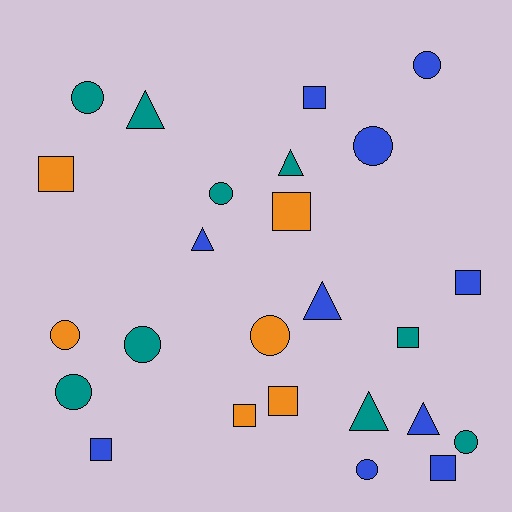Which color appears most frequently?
Blue, with 10 objects.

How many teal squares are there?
There is 1 teal square.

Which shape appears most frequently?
Circle, with 10 objects.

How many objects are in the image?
There are 25 objects.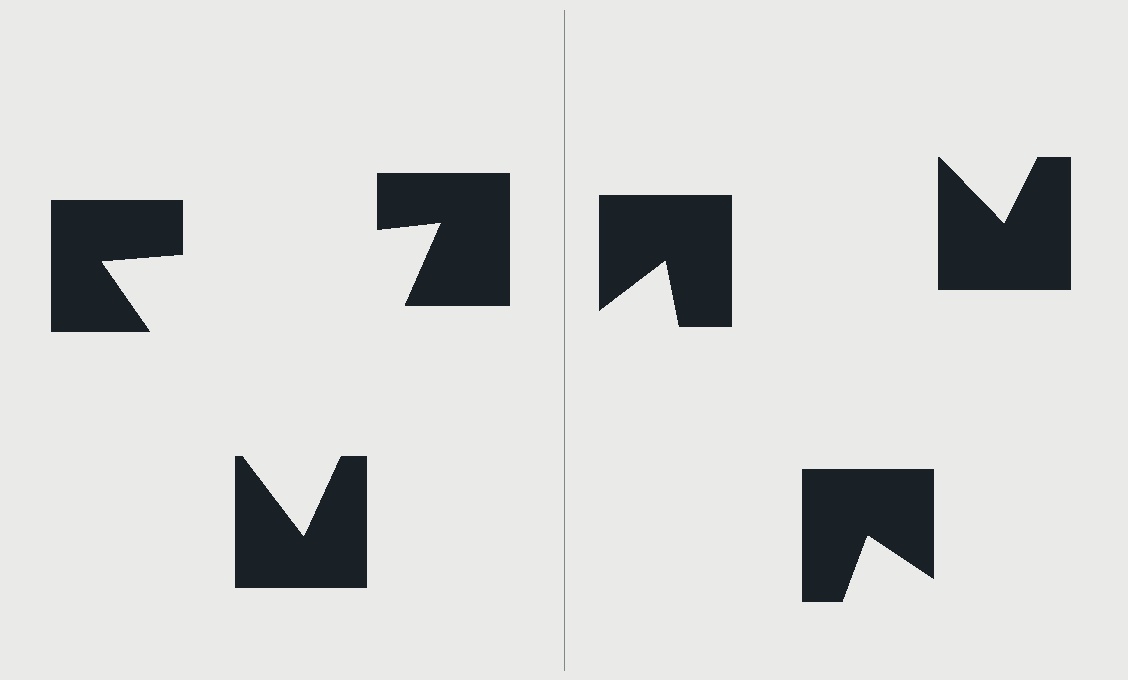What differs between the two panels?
The notched squares are positioned identically on both sides; only the wedge orientations differ. On the left they align to a triangle; on the right they are misaligned.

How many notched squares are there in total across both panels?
6 — 3 on each side.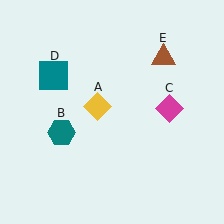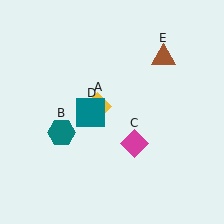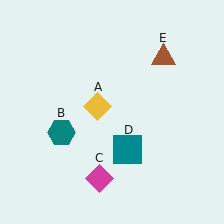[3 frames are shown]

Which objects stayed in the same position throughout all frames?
Yellow diamond (object A) and teal hexagon (object B) and brown triangle (object E) remained stationary.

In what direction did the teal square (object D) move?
The teal square (object D) moved down and to the right.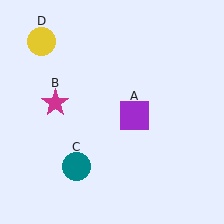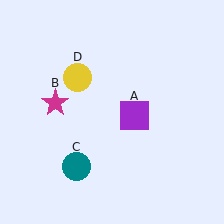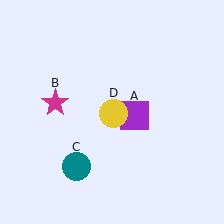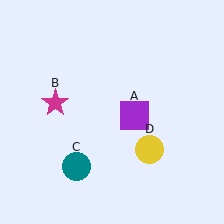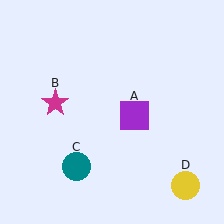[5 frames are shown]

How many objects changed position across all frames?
1 object changed position: yellow circle (object D).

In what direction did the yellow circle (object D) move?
The yellow circle (object D) moved down and to the right.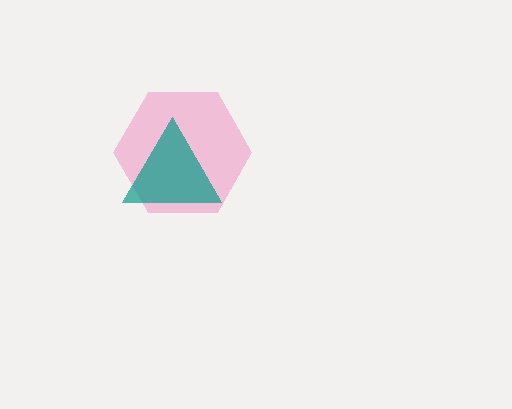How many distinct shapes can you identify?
There are 2 distinct shapes: a pink hexagon, a teal triangle.